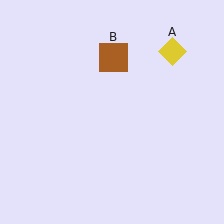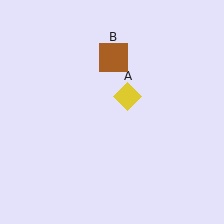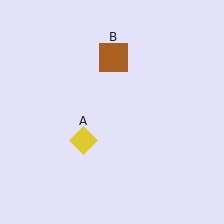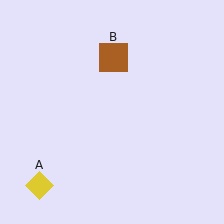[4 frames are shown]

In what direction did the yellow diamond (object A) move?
The yellow diamond (object A) moved down and to the left.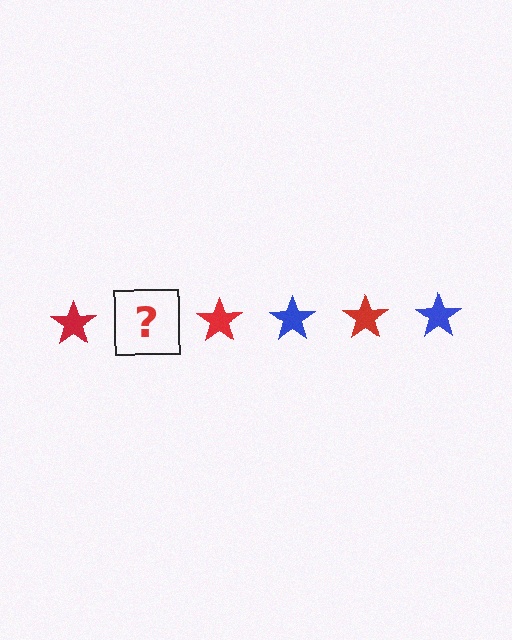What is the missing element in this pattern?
The missing element is a blue star.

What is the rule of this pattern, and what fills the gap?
The rule is that the pattern cycles through red, blue stars. The gap should be filled with a blue star.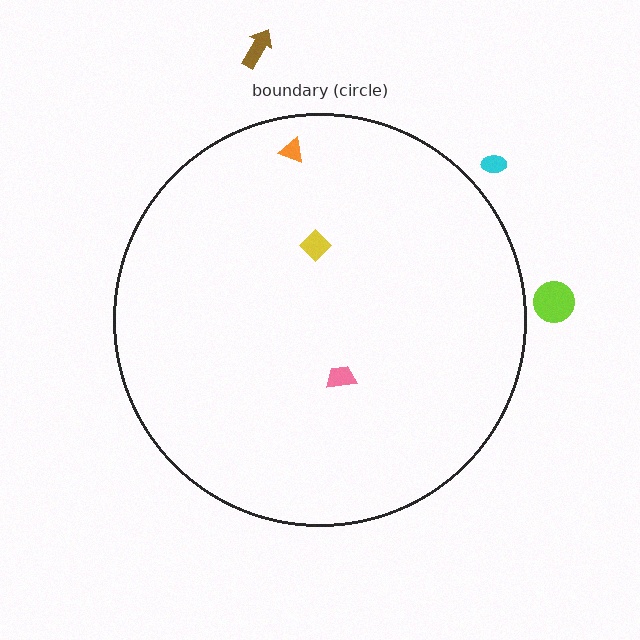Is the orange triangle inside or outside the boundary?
Inside.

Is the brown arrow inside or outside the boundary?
Outside.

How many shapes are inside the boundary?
3 inside, 3 outside.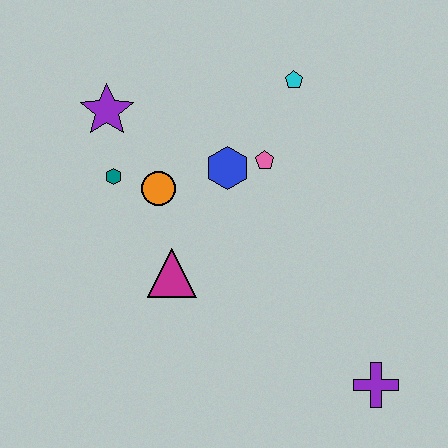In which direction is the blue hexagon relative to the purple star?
The blue hexagon is to the right of the purple star.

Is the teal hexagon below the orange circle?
No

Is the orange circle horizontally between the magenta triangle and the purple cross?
No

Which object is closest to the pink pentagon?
The blue hexagon is closest to the pink pentagon.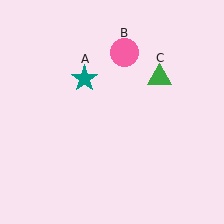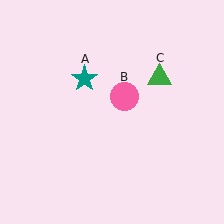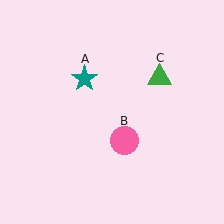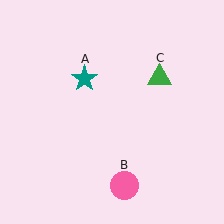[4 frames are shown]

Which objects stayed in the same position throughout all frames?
Teal star (object A) and green triangle (object C) remained stationary.